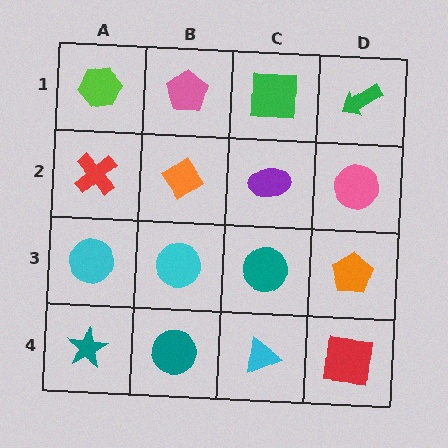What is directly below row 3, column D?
A red square.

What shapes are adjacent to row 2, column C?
A green square (row 1, column C), a teal circle (row 3, column C), an orange diamond (row 2, column B), a pink circle (row 2, column D).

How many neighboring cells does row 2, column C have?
4.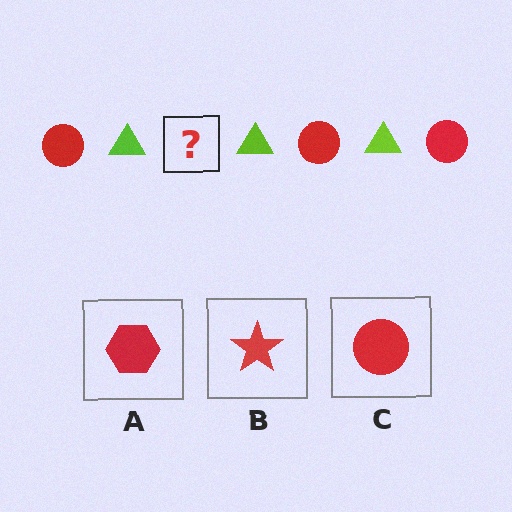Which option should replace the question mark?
Option C.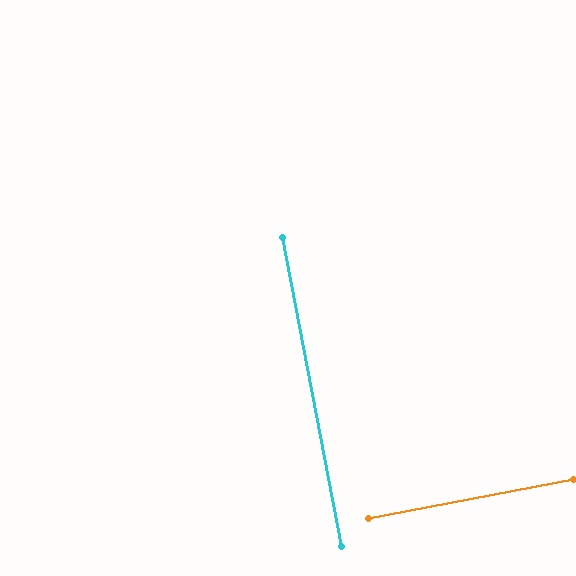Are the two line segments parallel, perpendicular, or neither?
Perpendicular — they meet at approximately 90°.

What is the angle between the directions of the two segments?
Approximately 90 degrees.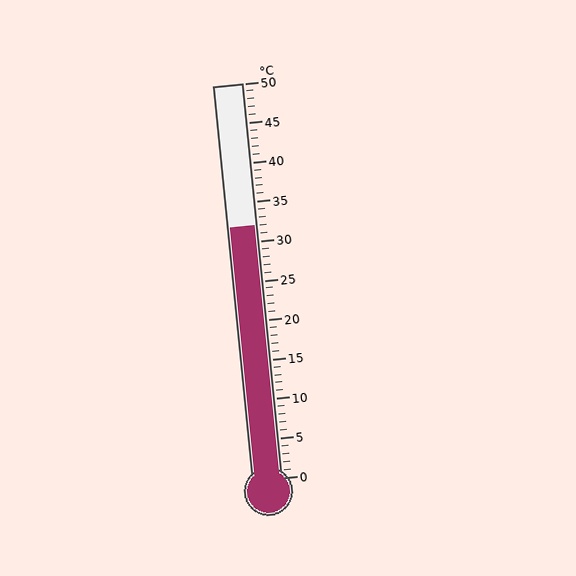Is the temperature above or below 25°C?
The temperature is above 25°C.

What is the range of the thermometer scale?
The thermometer scale ranges from 0°C to 50°C.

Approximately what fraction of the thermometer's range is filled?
The thermometer is filled to approximately 65% of its range.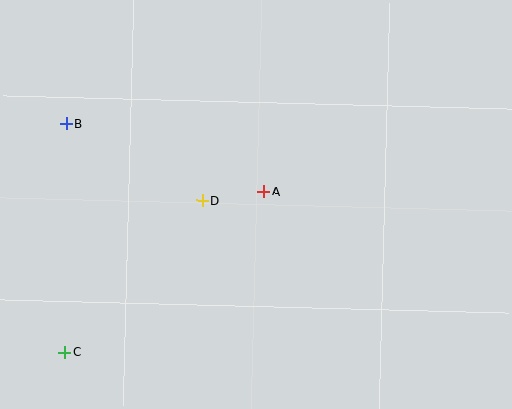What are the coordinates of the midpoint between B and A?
The midpoint between B and A is at (165, 158).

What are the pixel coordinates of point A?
Point A is at (264, 191).